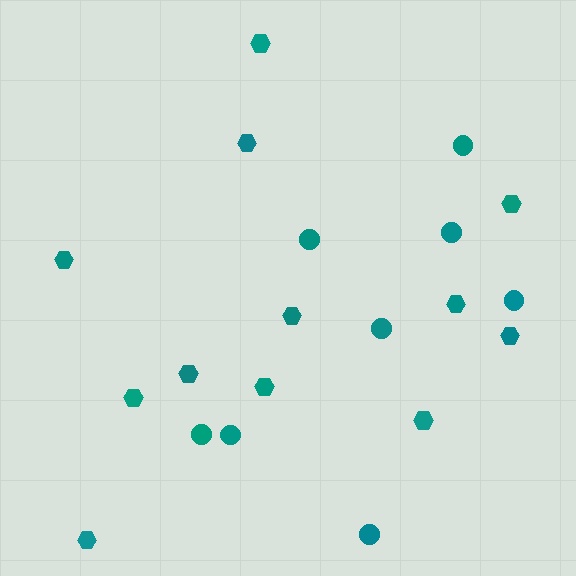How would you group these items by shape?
There are 2 groups: one group of circles (8) and one group of hexagons (12).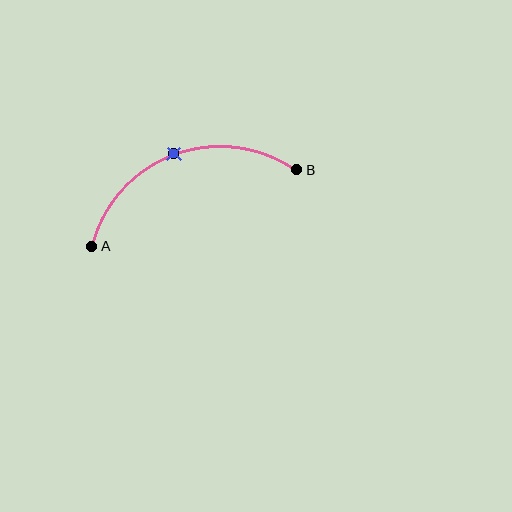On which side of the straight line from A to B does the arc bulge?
The arc bulges above the straight line connecting A and B.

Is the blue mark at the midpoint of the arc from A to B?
Yes. The blue mark lies on the arc at equal arc-length from both A and B — it is the arc midpoint.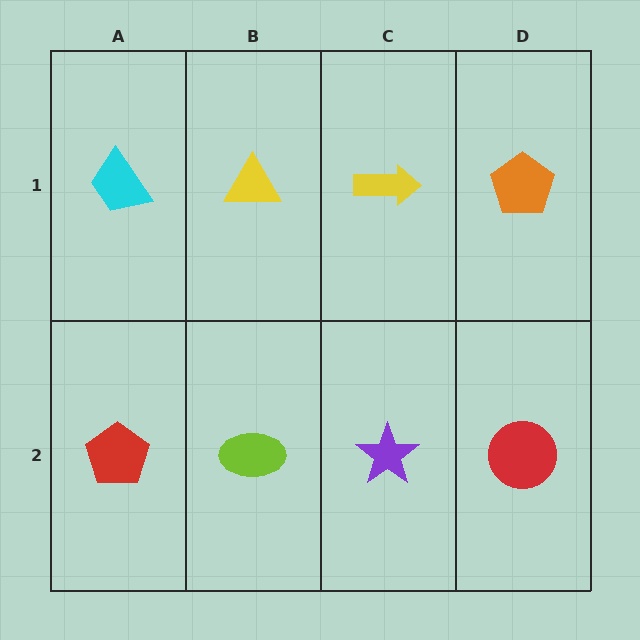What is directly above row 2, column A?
A cyan trapezoid.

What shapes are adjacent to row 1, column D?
A red circle (row 2, column D), a yellow arrow (row 1, column C).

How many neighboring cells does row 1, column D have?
2.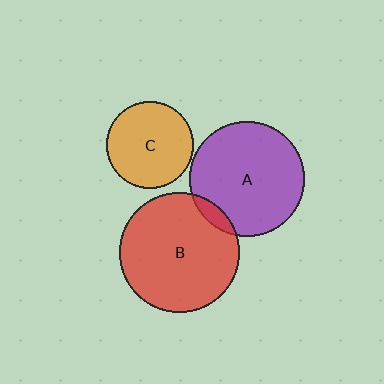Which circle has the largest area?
Circle B (red).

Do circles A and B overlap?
Yes.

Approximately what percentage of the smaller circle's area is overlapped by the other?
Approximately 10%.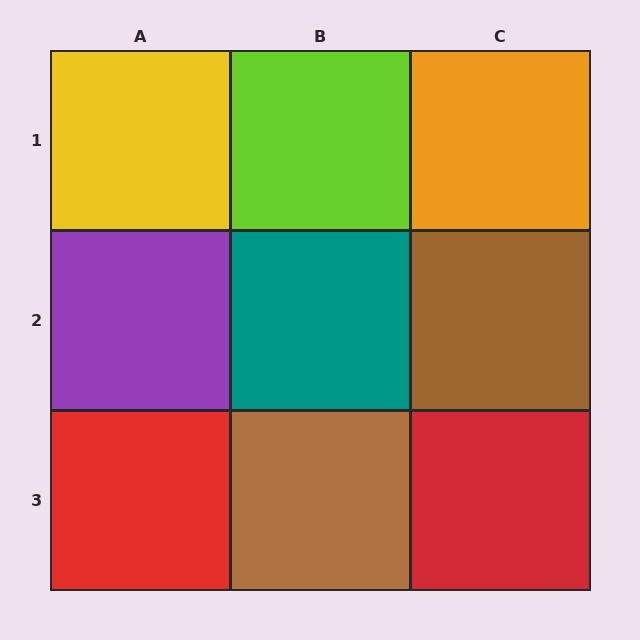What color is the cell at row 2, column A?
Purple.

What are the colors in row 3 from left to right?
Red, brown, red.